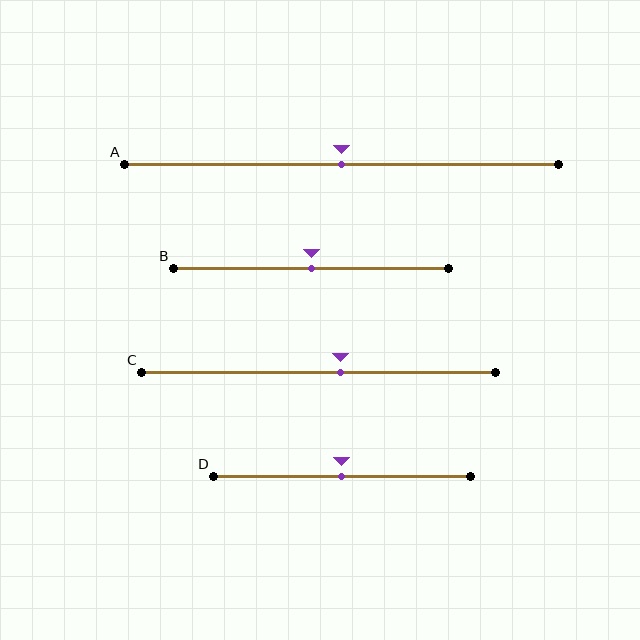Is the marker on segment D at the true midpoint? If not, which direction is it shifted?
Yes, the marker on segment D is at the true midpoint.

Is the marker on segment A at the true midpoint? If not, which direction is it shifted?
Yes, the marker on segment A is at the true midpoint.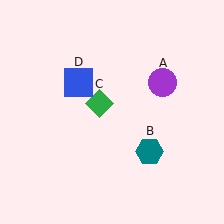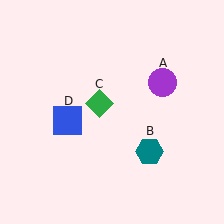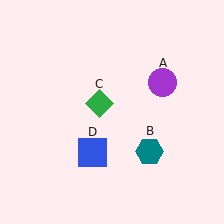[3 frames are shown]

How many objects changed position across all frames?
1 object changed position: blue square (object D).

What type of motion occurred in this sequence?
The blue square (object D) rotated counterclockwise around the center of the scene.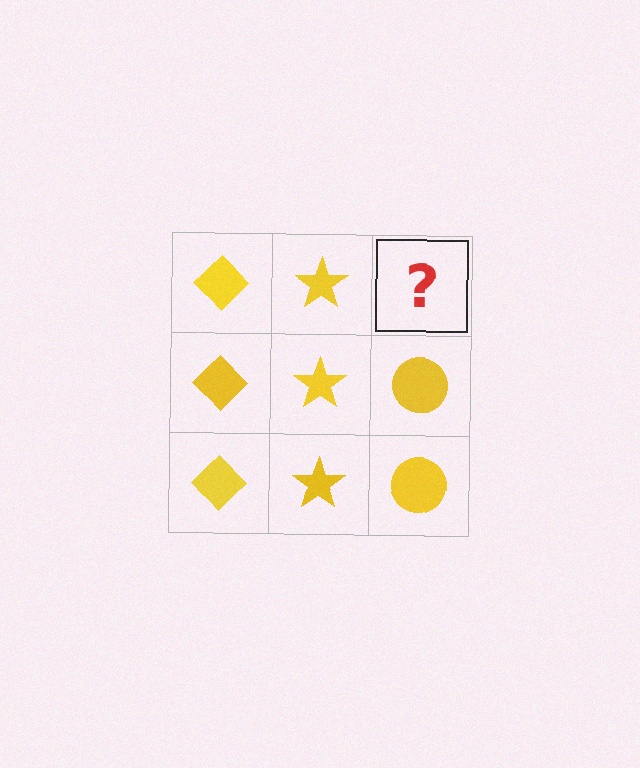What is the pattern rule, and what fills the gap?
The rule is that each column has a consistent shape. The gap should be filled with a yellow circle.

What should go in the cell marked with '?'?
The missing cell should contain a yellow circle.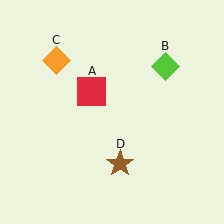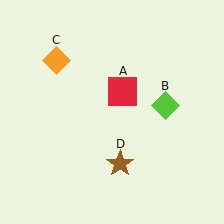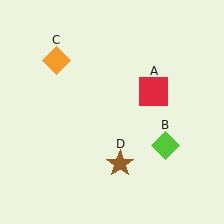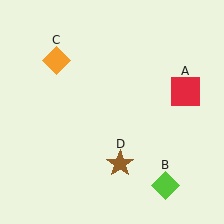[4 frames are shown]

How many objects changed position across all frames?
2 objects changed position: red square (object A), lime diamond (object B).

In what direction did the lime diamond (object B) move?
The lime diamond (object B) moved down.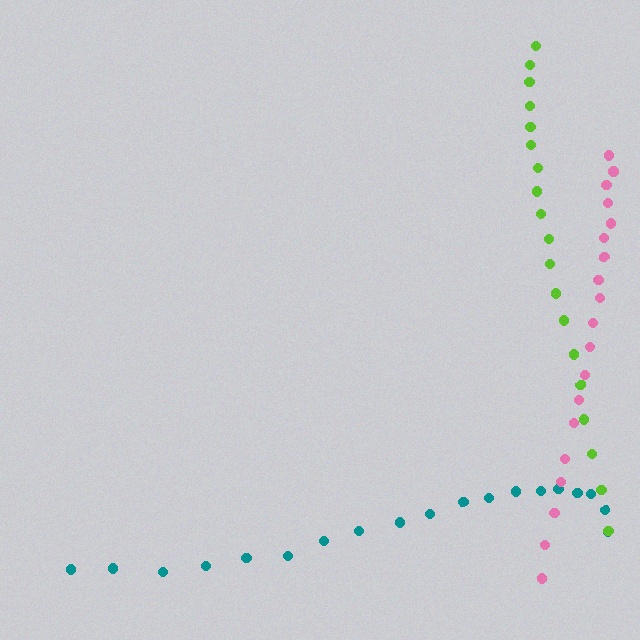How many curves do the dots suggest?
There are 3 distinct paths.